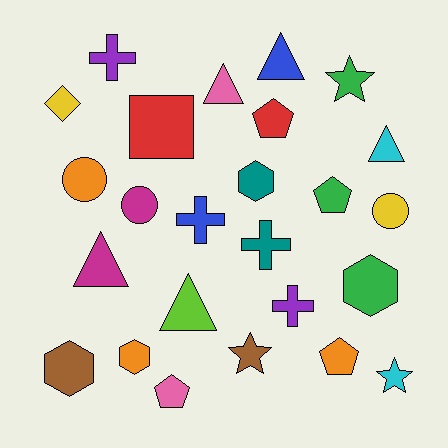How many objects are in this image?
There are 25 objects.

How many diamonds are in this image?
There is 1 diamond.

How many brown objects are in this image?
There are 2 brown objects.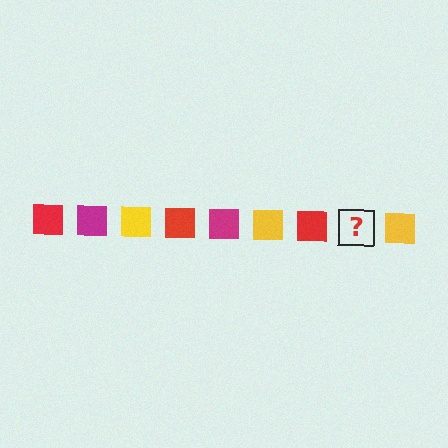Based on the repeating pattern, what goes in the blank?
The blank should be a magenta square.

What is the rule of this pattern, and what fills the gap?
The rule is that the pattern cycles through red, magenta, yellow squares. The gap should be filled with a magenta square.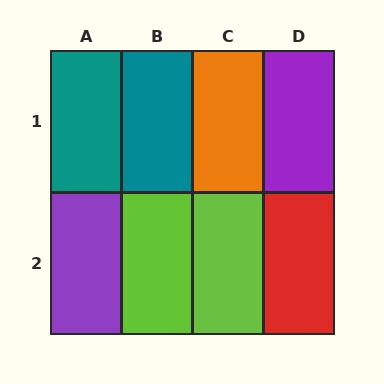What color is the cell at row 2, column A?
Purple.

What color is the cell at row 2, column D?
Red.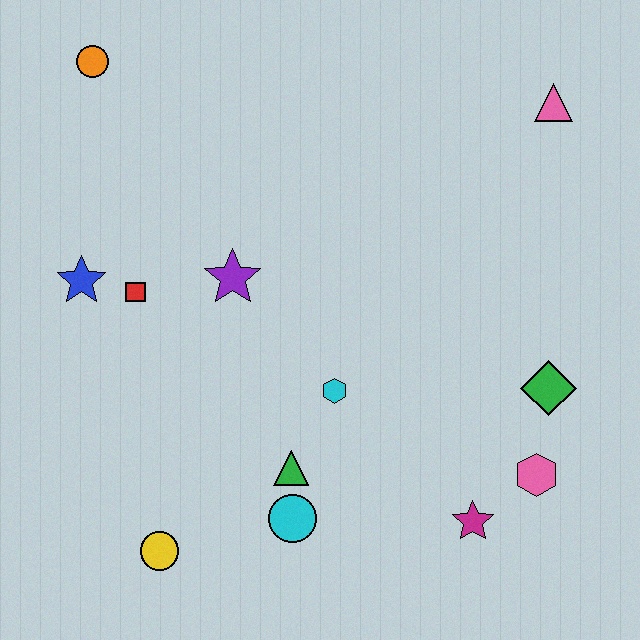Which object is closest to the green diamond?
The pink hexagon is closest to the green diamond.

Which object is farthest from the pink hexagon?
The orange circle is farthest from the pink hexagon.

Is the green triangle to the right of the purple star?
Yes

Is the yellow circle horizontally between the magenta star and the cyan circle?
No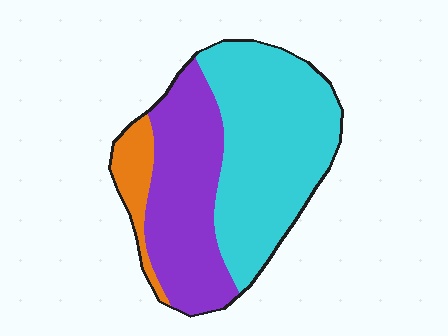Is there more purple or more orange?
Purple.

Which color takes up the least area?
Orange, at roughly 10%.